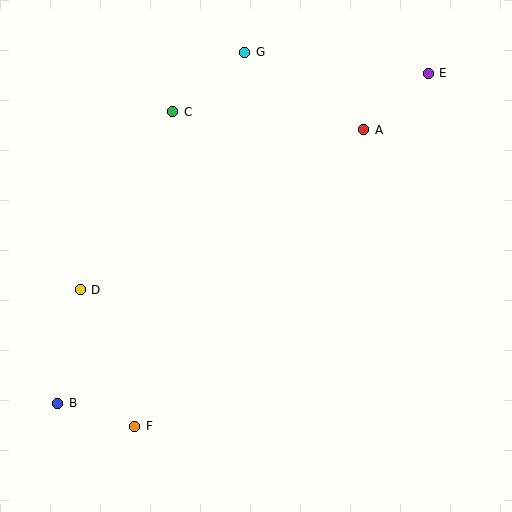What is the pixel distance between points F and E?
The distance between F and E is 459 pixels.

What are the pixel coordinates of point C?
Point C is at (173, 112).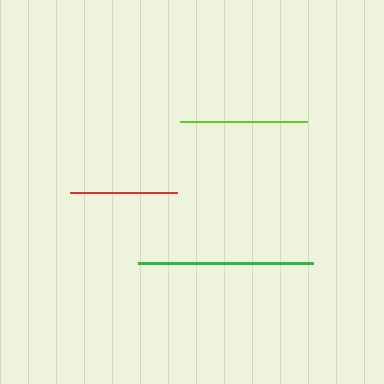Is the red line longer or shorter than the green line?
The green line is longer than the red line.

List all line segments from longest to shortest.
From longest to shortest: green, lime, red.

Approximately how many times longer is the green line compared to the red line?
The green line is approximately 1.6 times the length of the red line.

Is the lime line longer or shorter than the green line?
The green line is longer than the lime line.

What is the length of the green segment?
The green segment is approximately 175 pixels long.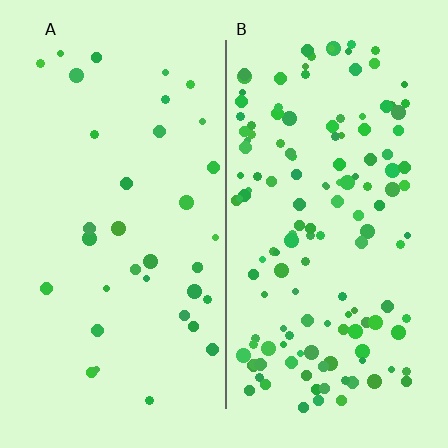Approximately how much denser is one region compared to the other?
Approximately 3.9× — region B over region A.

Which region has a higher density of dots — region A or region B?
B (the right).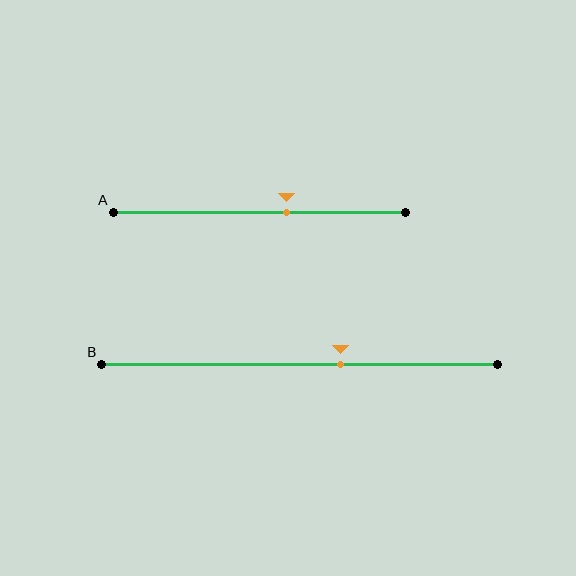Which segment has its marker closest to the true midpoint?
Segment A has its marker closest to the true midpoint.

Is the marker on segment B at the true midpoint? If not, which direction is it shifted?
No, the marker on segment B is shifted to the right by about 10% of the segment length.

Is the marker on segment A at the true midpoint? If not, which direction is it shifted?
No, the marker on segment A is shifted to the right by about 9% of the segment length.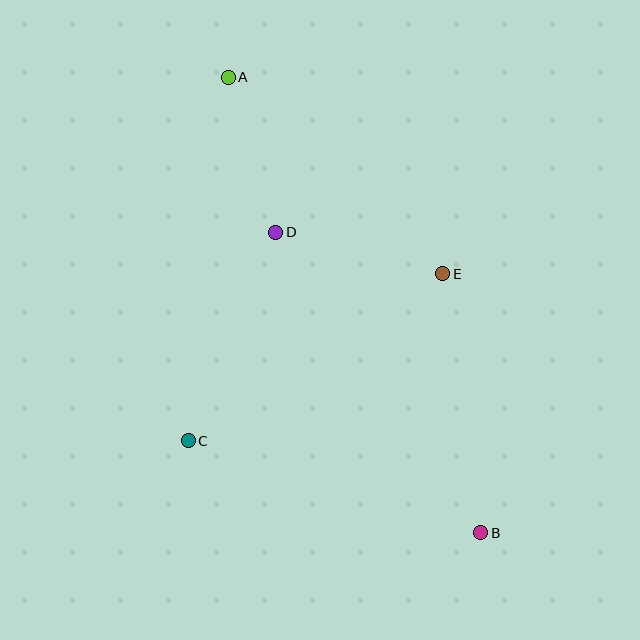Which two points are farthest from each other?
Points A and B are farthest from each other.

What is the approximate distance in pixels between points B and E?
The distance between B and E is approximately 262 pixels.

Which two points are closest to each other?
Points A and D are closest to each other.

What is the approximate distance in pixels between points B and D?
The distance between B and D is approximately 364 pixels.